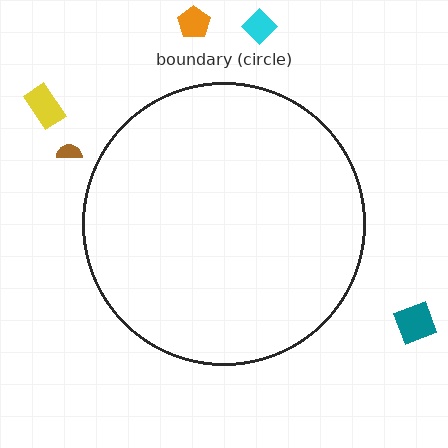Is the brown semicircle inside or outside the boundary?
Outside.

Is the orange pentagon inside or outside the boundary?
Outside.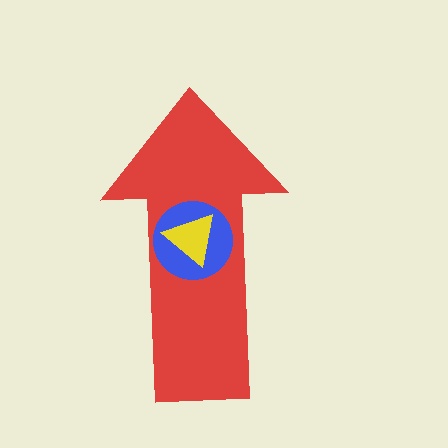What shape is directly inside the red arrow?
The blue circle.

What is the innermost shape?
The yellow triangle.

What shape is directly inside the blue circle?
The yellow triangle.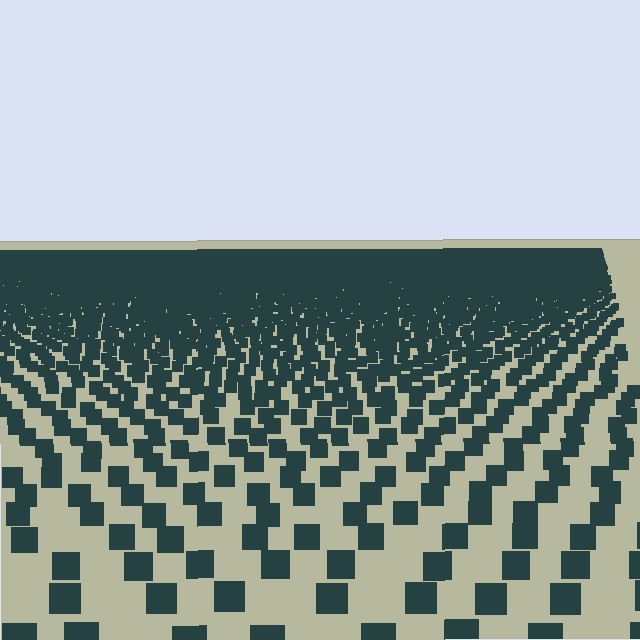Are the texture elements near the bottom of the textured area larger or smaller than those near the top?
Larger. Near the bottom, elements are closer to the viewer and appear at a bigger on-screen size.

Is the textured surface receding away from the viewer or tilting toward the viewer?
The surface is receding away from the viewer. Texture elements get smaller and denser toward the top.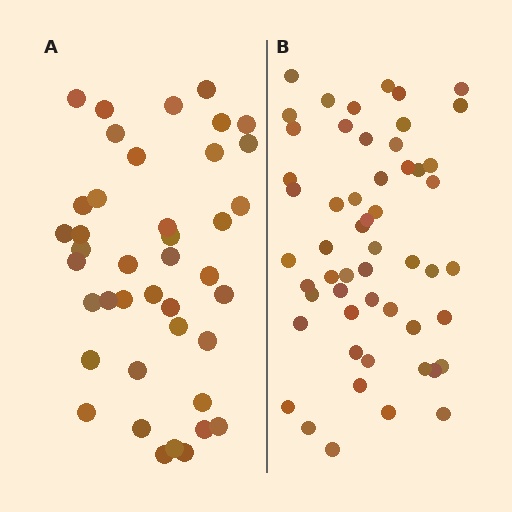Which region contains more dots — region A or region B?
Region B (the right region) has more dots.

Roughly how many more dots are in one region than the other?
Region B has approximately 15 more dots than region A.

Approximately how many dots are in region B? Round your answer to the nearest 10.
About 50 dots. (The exact count is 54, which rounds to 50.)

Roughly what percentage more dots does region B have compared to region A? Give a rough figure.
About 30% more.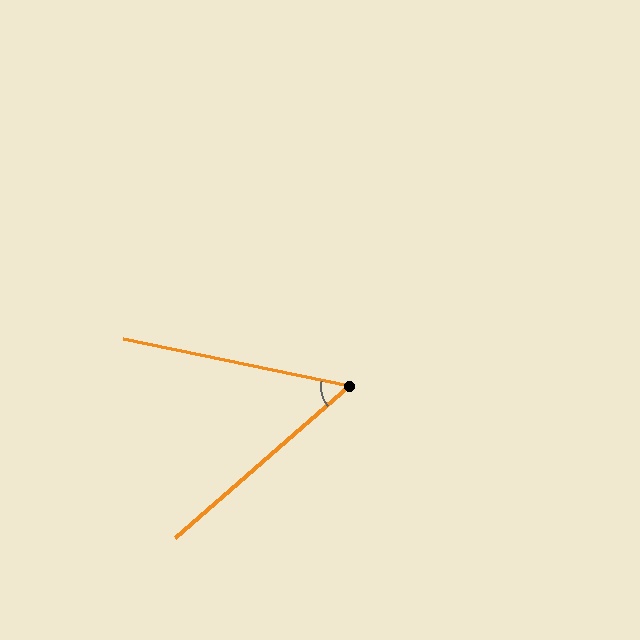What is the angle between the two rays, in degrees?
Approximately 53 degrees.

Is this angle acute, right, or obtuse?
It is acute.